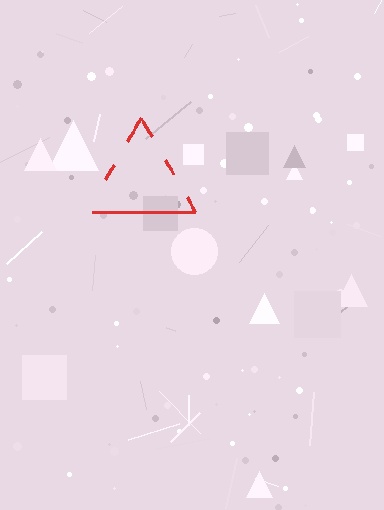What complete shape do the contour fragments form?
The contour fragments form a triangle.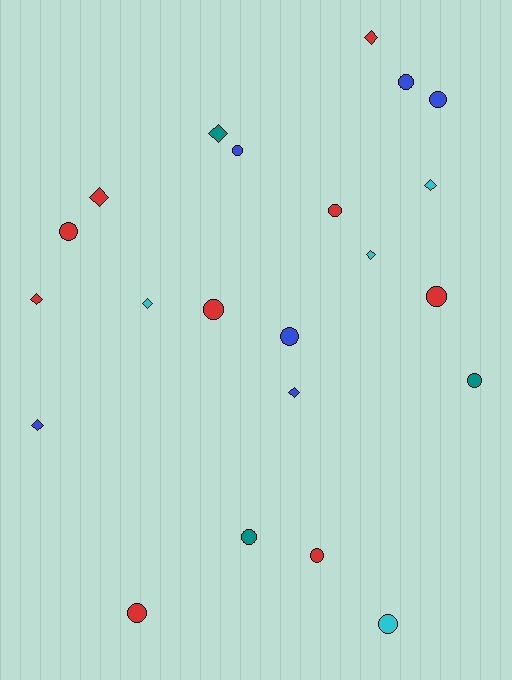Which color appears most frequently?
Red, with 9 objects.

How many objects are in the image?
There are 22 objects.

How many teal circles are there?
There are 2 teal circles.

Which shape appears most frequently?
Circle, with 13 objects.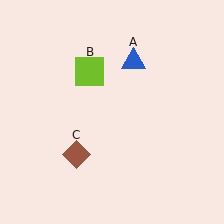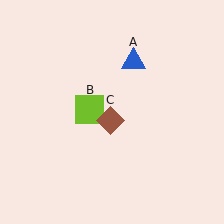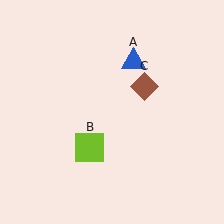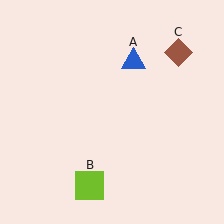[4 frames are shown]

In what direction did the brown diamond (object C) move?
The brown diamond (object C) moved up and to the right.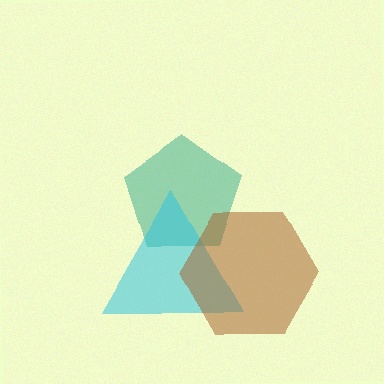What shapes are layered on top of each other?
The layered shapes are: a teal pentagon, a cyan triangle, a brown hexagon.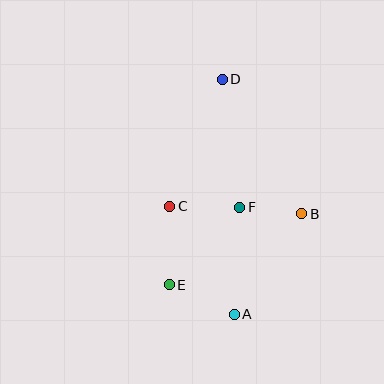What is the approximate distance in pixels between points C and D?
The distance between C and D is approximately 137 pixels.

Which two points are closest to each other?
Points B and F are closest to each other.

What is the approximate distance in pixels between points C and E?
The distance between C and E is approximately 78 pixels.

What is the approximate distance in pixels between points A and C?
The distance between A and C is approximately 126 pixels.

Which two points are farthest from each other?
Points A and D are farthest from each other.